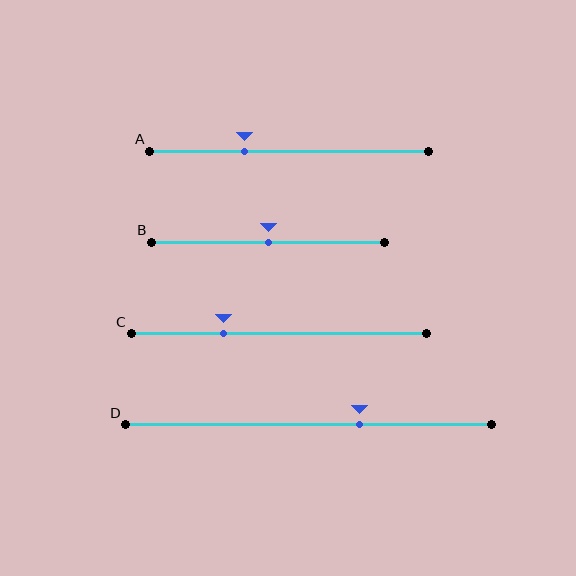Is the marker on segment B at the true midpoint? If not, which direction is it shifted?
Yes, the marker on segment B is at the true midpoint.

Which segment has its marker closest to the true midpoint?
Segment B has its marker closest to the true midpoint.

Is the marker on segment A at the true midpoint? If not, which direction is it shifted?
No, the marker on segment A is shifted to the left by about 16% of the segment length.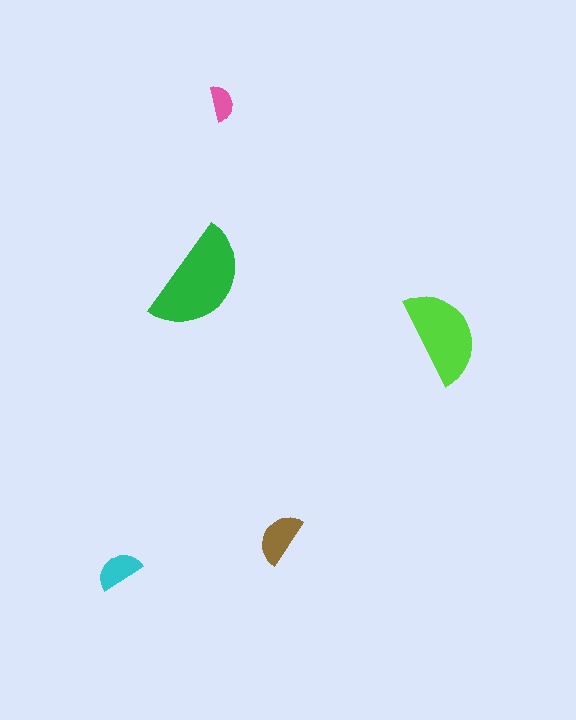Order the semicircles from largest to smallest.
the green one, the lime one, the brown one, the cyan one, the pink one.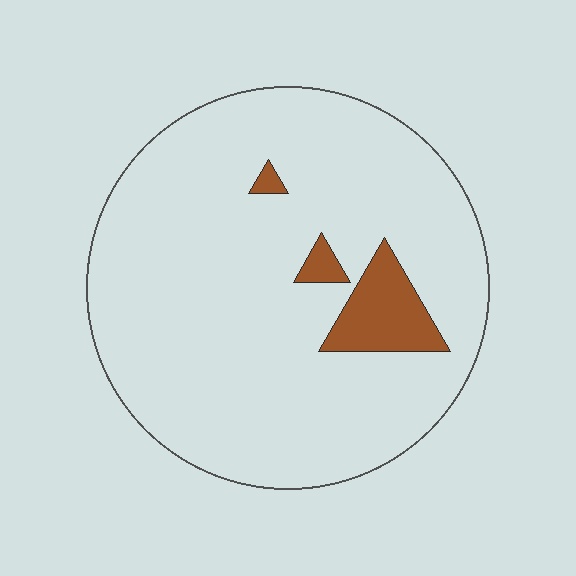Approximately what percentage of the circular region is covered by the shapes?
Approximately 10%.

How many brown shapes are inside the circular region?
3.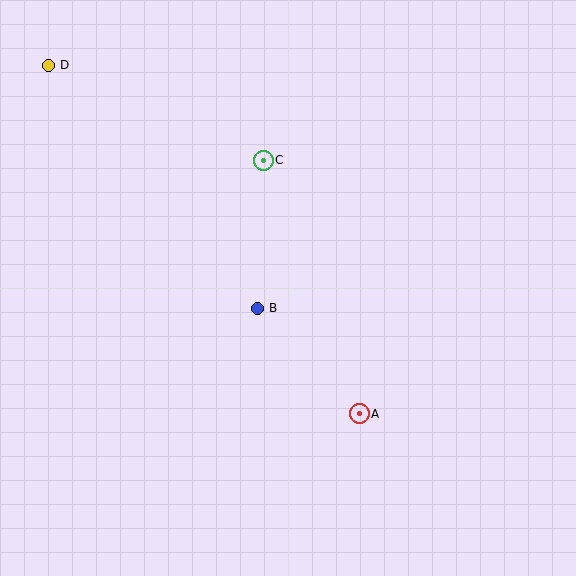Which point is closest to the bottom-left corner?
Point B is closest to the bottom-left corner.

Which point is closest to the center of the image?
Point B at (257, 308) is closest to the center.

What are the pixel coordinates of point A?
Point A is at (359, 414).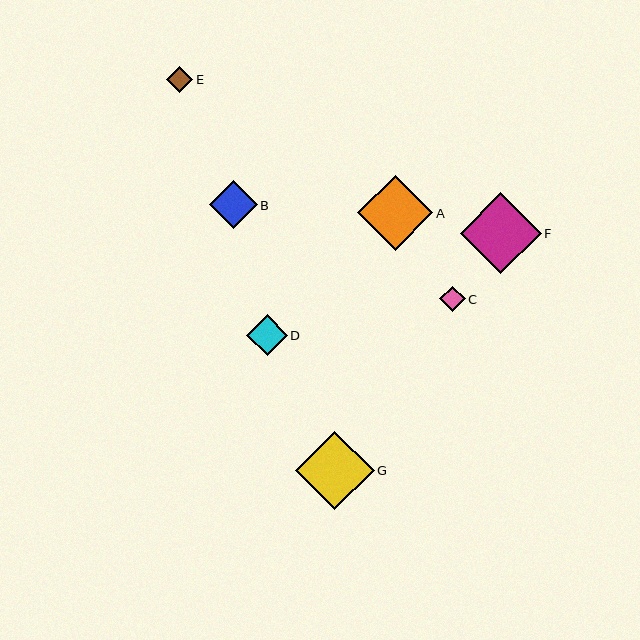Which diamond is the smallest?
Diamond C is the smallest with a size of approximately 26 pixels.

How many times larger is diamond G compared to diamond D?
Diamond G is approximately 1.9 times the size of diamond D.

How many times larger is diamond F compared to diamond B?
Diamond F is approximately 1.7 times the size of diamond B.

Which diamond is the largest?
Diamond F is the largest with a size of approximately 81 pixels.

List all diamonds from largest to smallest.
From largest to smallest: F, G, A, B, D, E, C.